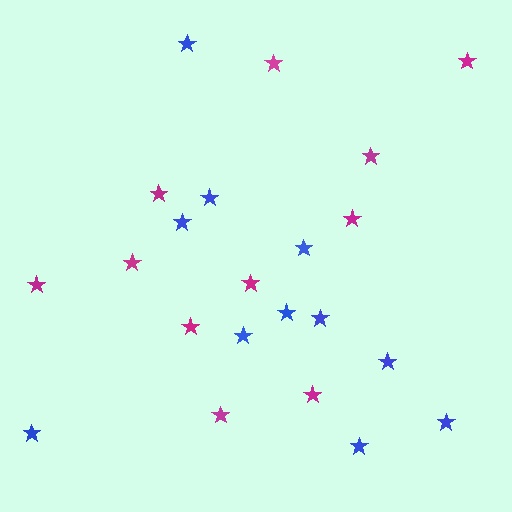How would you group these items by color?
There are 2 groups: one group of magenta stars (11) and one group of blue stars (11).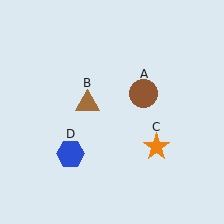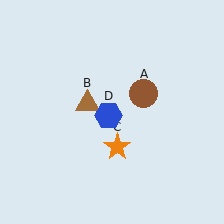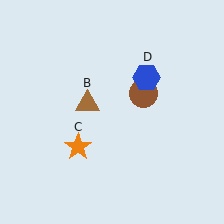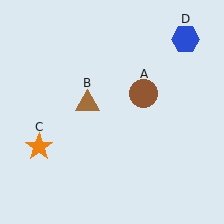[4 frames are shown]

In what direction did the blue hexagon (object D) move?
The blue hexagon (object D) moved up and to the right.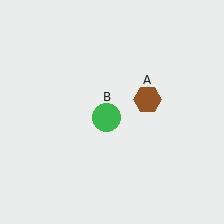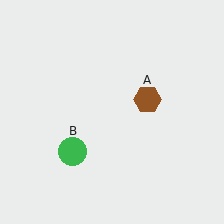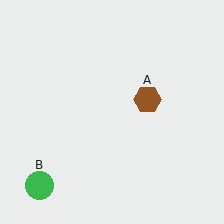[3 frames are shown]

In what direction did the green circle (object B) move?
The green circle (object B) moved down and to the left.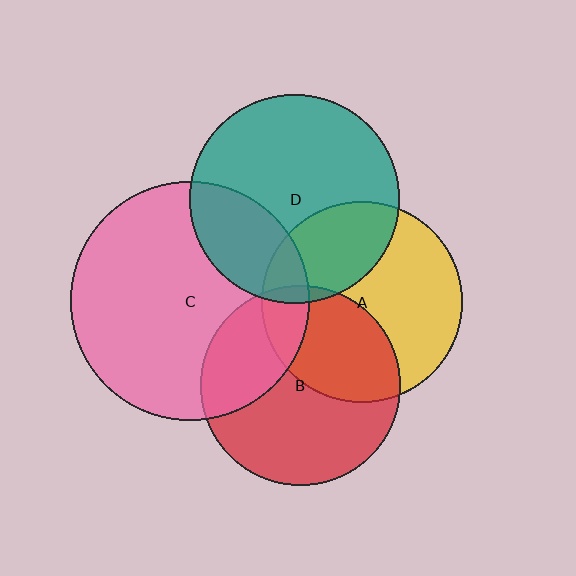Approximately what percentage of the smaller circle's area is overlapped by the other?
Approximately 15%.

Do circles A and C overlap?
Yes.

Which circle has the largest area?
Circle C (pink).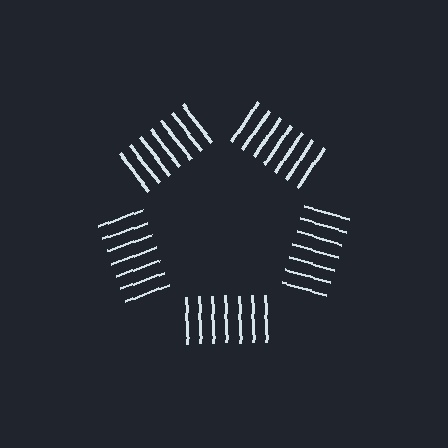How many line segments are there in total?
35 — 7 along each of the 5 edges.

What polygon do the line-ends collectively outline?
An illusory pentagon — the line segments terminate on its edges but no continuous stroke is drawn.